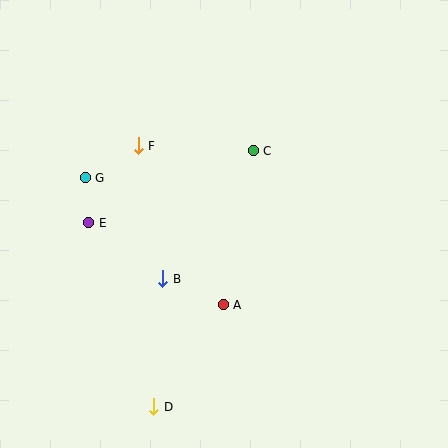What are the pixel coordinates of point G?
Point G is at (85, 178).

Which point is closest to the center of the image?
Point C at (253, 151) is closest to the center.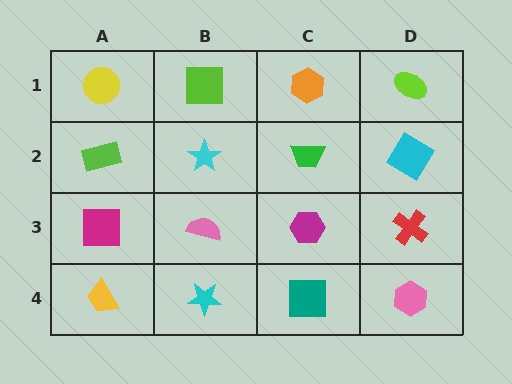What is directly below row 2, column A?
A magenta square.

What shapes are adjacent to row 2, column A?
A yellow circle (row 1, column A), a magenta square (row 3, column A), a cyan star (row 2, column B).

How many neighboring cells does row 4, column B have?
3.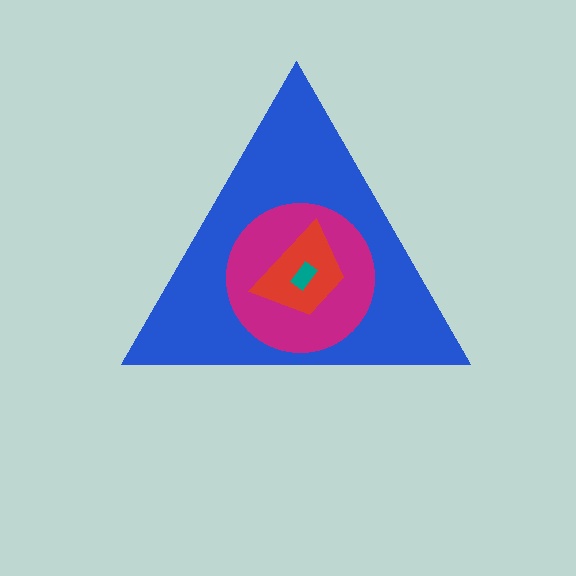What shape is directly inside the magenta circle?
The red trapezoid.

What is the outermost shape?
The blue triangle.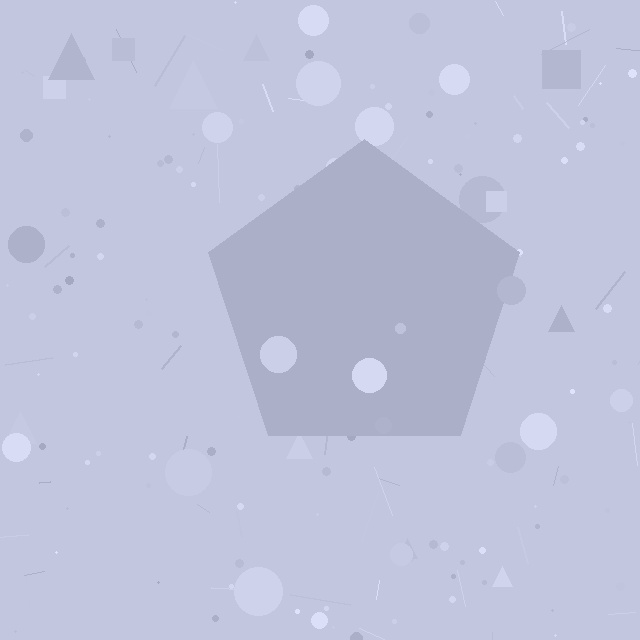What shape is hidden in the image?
A pentagon is hidden in the image.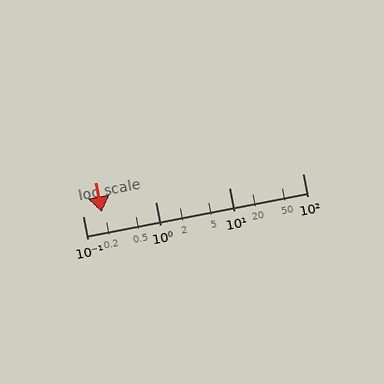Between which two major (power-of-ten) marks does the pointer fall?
The pointer is between 0.1 and 1.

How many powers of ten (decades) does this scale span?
The scale spans 3 decades, from 0.1 to 100.